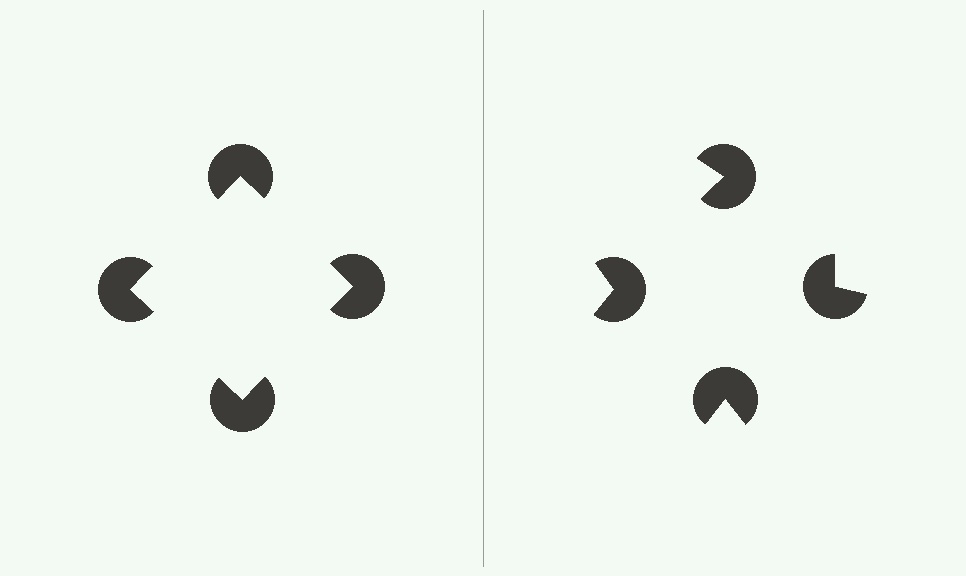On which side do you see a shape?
An illusory square appears on the left side. On the right side the wedge cuts are rotated, so no coherent shape forms.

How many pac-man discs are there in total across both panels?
8 — 4 on each side.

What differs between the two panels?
The pac-man discs are positioned identically on both sides; only the wedge orientations differ. On the left they align to a square; on the right they are misaligned.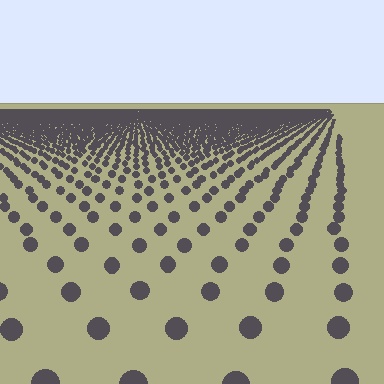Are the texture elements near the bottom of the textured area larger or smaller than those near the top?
Larger. Near the bottom, elements are closer to the viewer and appear at a bigger on-screen size.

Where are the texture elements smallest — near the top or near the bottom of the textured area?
Near the top.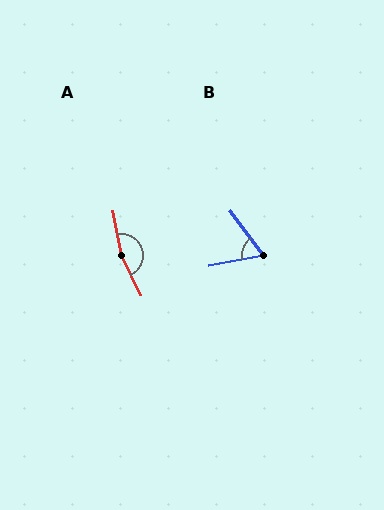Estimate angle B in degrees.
Approximately 65 degrees.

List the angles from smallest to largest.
B (65°), A (164°).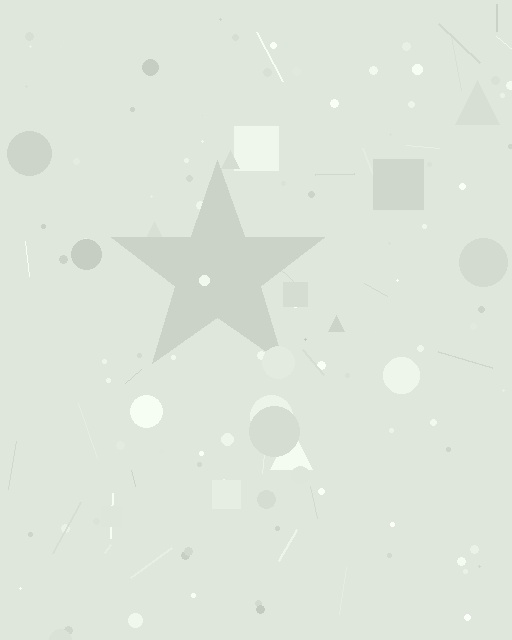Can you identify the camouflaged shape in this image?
The camouflaged shape is a star.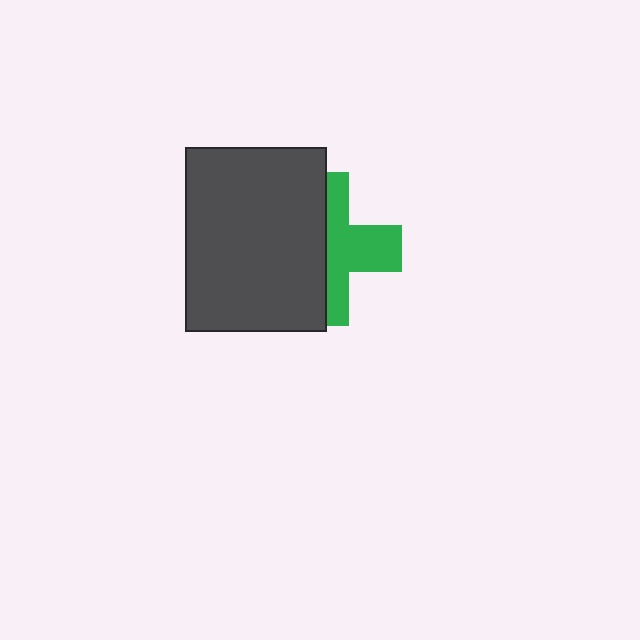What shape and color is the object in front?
The object in front is a dark gray rectangle.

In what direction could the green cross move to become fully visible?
The green cross could move right. That would shift it out from behind the dark gray rectangle entirely.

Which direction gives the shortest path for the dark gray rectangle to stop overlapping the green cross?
Moving left gives the shortest separation.